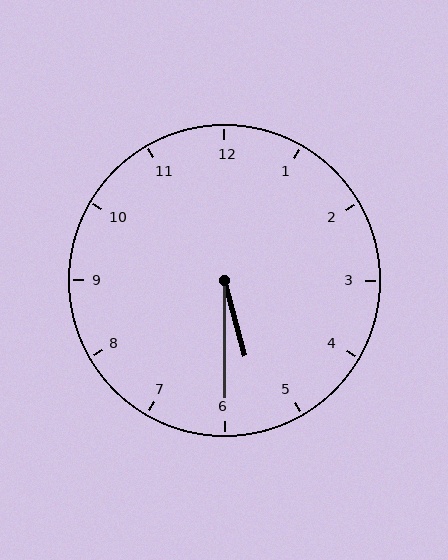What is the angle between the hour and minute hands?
Approximately 15 degrees.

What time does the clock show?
5:30.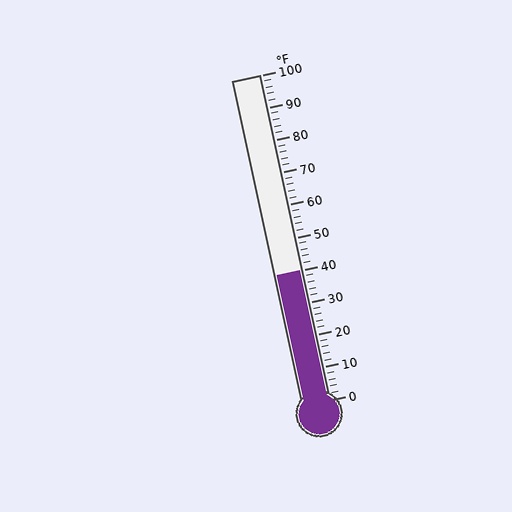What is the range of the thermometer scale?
The thermometer scale ranges from 0°F to 100°F.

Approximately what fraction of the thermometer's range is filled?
The thermometer is filled to approximately 40% of its range.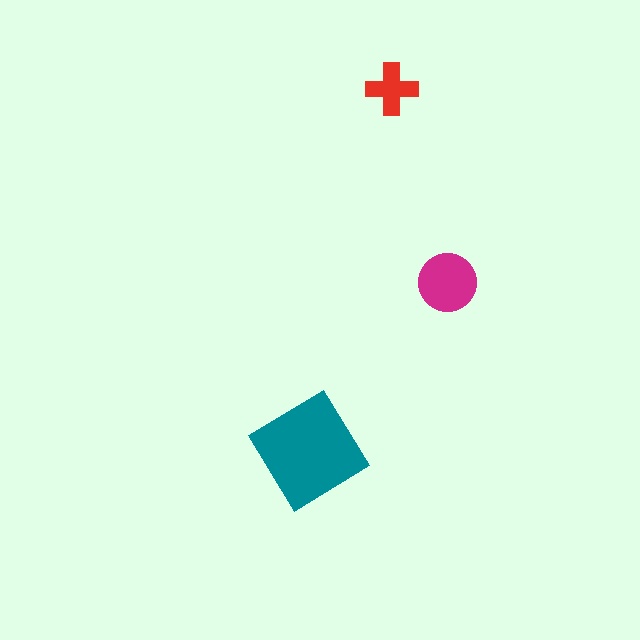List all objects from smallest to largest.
The red cross, the magenta circle, the teal diamond.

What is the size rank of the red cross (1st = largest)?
3rd.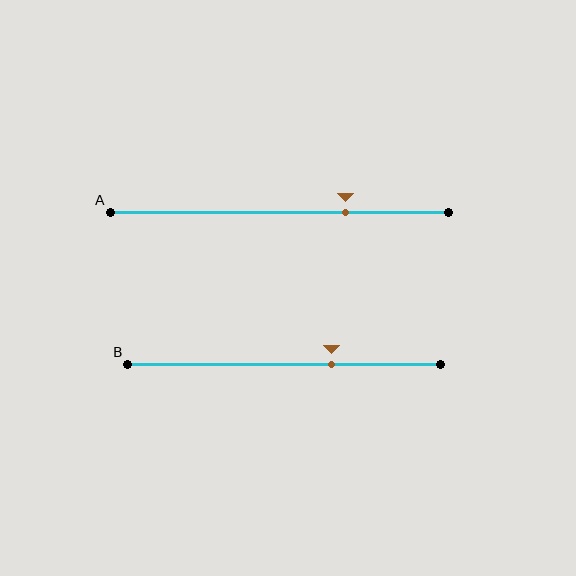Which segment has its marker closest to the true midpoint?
Segment B has its marker closest to the true midpoint.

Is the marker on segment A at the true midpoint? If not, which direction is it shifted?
No, the marker on segment A is shifted to the right by about 19% of the segment length.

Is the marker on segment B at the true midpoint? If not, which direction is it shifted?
No, the marker on segment B is shifted to the right by about 15% of the segment length.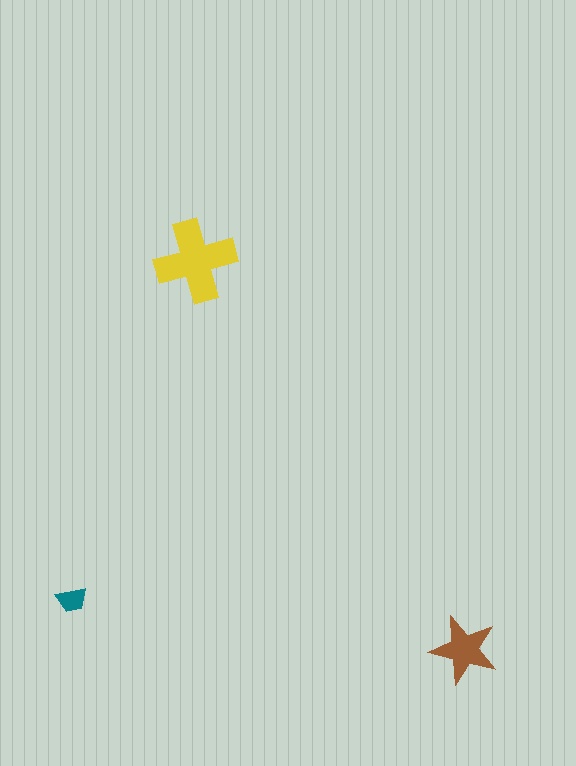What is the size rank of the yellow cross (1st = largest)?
1st.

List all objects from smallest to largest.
The teal trapezoid, the brown star, the yellow cross.